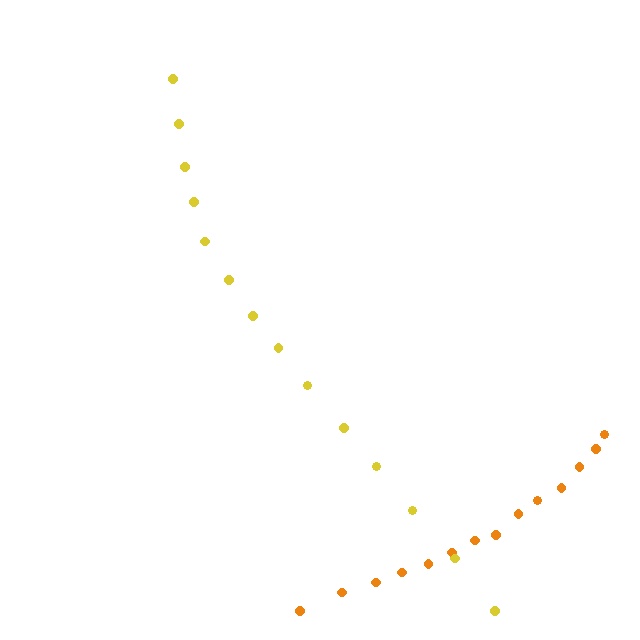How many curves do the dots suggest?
There are 2 distinct paths.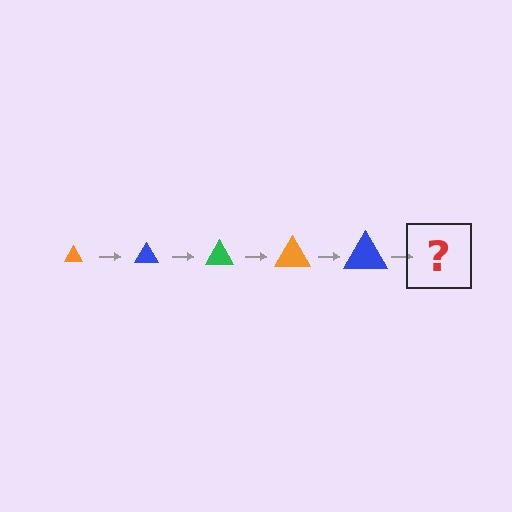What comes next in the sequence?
The next element should be a green triangle, larger than the previous one.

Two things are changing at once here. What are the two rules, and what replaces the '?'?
The two rules are that the triangle grows larger each step and the color cycles through orange, blue, and green. The '?' should be a green triangle, larger than the previous one.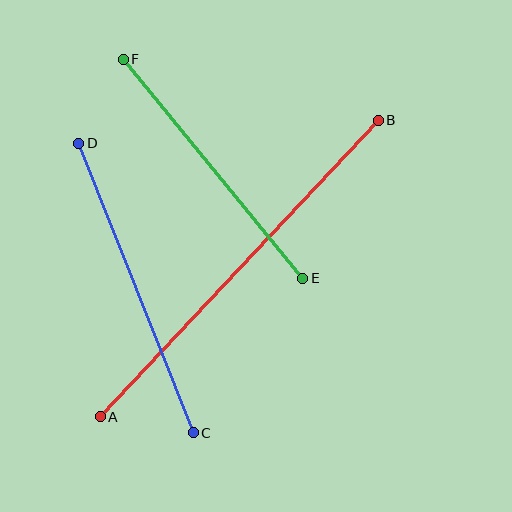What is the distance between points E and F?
The distance is approximately 284 pixels.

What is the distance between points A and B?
The distance is approximately 406 pixels.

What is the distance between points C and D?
The distance is approximately 312 pixels.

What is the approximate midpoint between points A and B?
The midpoint is at approximately (239, 269) pixels.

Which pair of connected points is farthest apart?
Points A and B are farthest apart.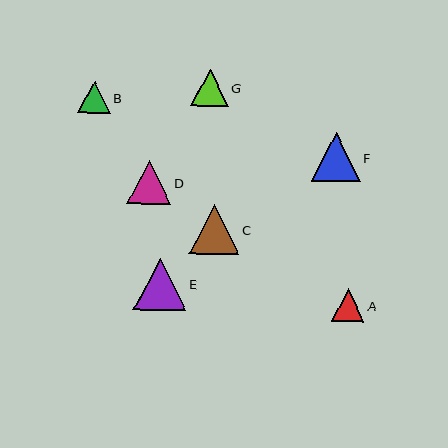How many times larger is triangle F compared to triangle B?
Triangle F is approximately 1.5 times the size of triangle B.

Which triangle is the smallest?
Triangle A is the smallest with a size of approximately 32 pixels.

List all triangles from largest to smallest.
From largest to smallest: E, C, F, D, G, B, A.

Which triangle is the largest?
Triangle E is the largest with a size of approximately 53 pixels.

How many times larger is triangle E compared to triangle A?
Triangle E is approximately 1.6 times the size of triangle A.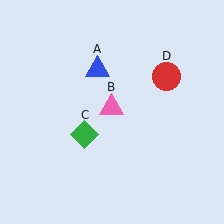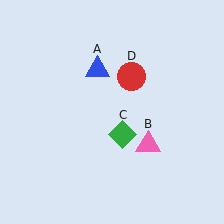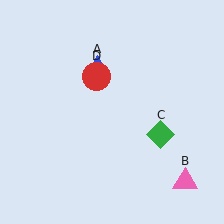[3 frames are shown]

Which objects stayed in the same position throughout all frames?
Blue triangle (object A) remained stationary.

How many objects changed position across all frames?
3 objects changed position: pink triangle (object B), green diamond (object C), red circle (object D).